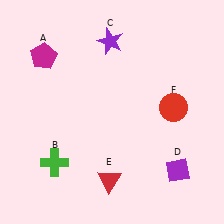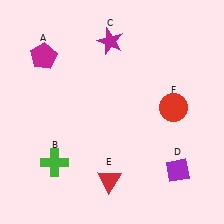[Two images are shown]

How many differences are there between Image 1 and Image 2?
There is 1 difference between the two images.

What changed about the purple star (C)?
In Image 1, C is purple. In Image 2, it changed to magenta.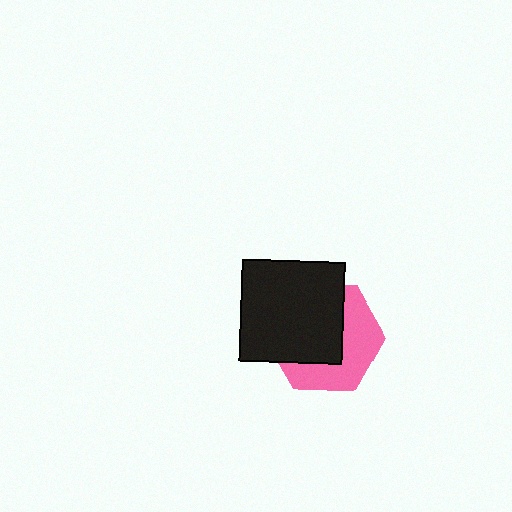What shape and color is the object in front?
The object in front is a black square.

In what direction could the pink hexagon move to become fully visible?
The pink hexagon could move toward the lower-right. That would shift it out from behind the black square entirely.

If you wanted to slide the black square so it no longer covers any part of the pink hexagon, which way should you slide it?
Slide it toward the upper-left — that is the most direct way to separate the two shapes.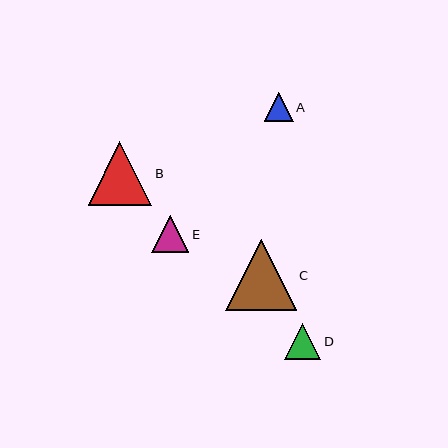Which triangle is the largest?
Triangle C is the largest with a size of approximately 71 pixels.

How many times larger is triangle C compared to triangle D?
Triangle C is approximately 2.0 times the size of triangle D.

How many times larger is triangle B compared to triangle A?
Triangle B is approximately 2.2 times the size of triangle A.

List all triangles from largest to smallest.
From largest to smallest: C, B, E, D, A.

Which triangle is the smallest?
Triangle A is the smallest with a size of approximately 29 pixels.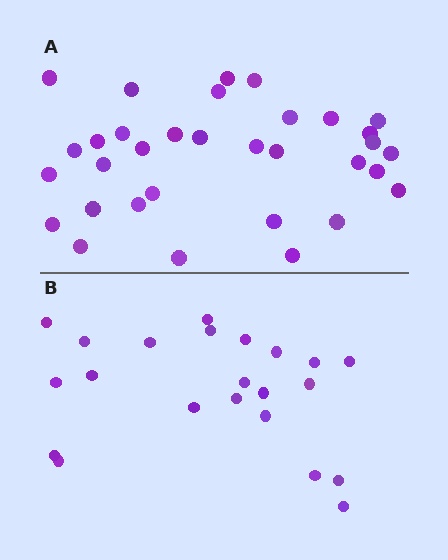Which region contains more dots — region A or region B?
Region A (the top region) has more dots.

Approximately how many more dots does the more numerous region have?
Region A has roughly 12 or so more dots than region B.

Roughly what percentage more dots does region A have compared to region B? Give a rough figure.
About 50% more.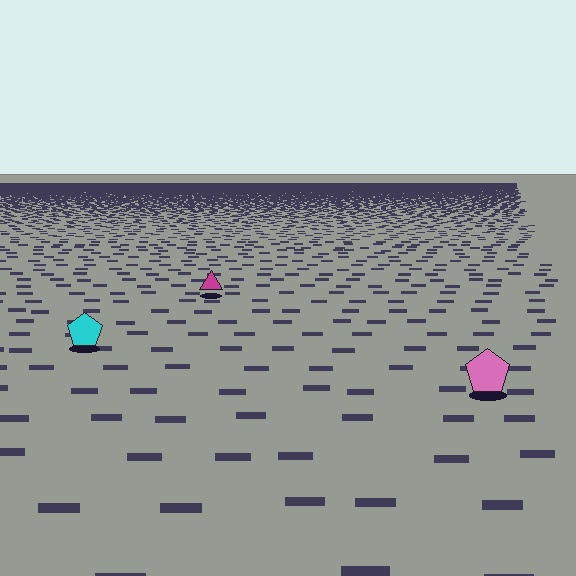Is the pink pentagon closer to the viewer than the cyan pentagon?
Yes. The pink pentagon is closer — you can tell from the texture gradient: the ground texture is coarser near it.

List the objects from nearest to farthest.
From nearest to farthest: the pink pentagon, the cyan pentagon, the magenta triangle.